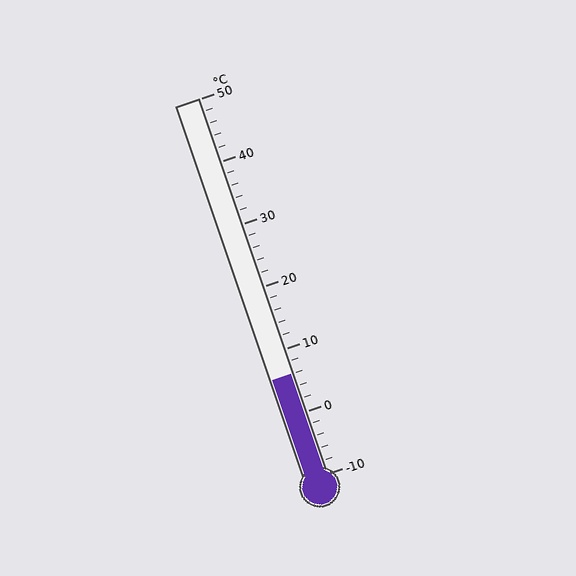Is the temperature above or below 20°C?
The temperature is below 20°C.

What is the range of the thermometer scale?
The thermometer scale ranges from -10°C to 50°C.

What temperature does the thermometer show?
The thermometer shows approximately 6°C.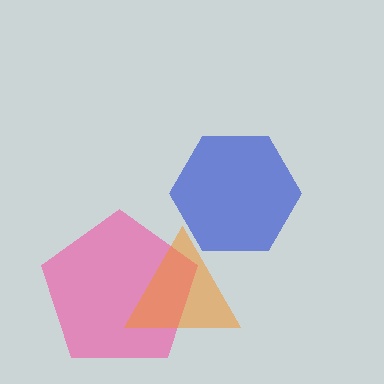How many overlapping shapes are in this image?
There are 3 overlapping shapes in the image.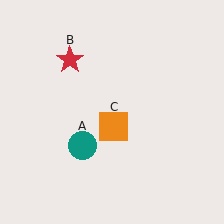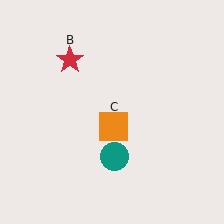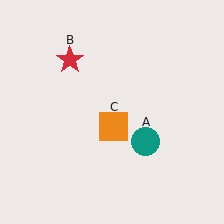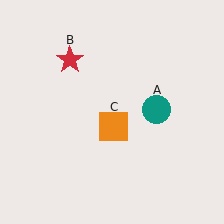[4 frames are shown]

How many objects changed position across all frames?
1 object changed position: teal circle (object A).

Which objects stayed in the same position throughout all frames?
Red star (object B) and orange square (object C) remained stationary.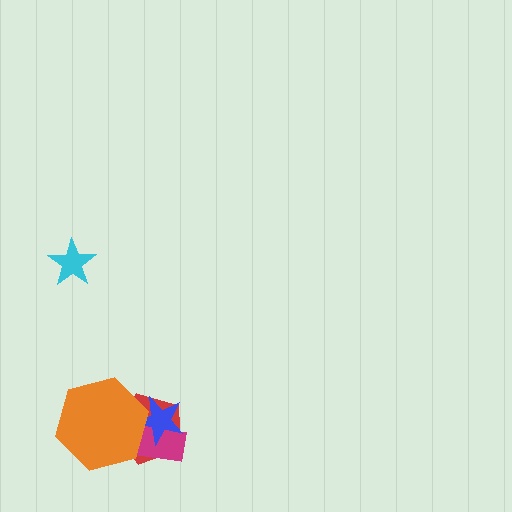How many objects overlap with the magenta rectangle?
3 objects overlap with the magenta rectangle.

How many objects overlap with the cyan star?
0 objects overlap with the cyan star.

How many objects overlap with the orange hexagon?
3 objects overlap with the orange hexagon.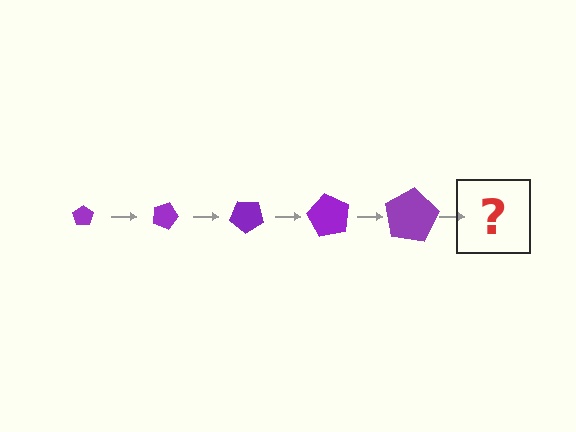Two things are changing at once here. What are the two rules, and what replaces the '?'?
The two rules are that the pentagon grows larger each step and it rotates 20 degrees each step. The '?' should be a pentagon, larger than the previous one and rotated 100 degrees from the start.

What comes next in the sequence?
The next element should be a pentagon, larger than the previous one and rotated 100 degrees from the start.